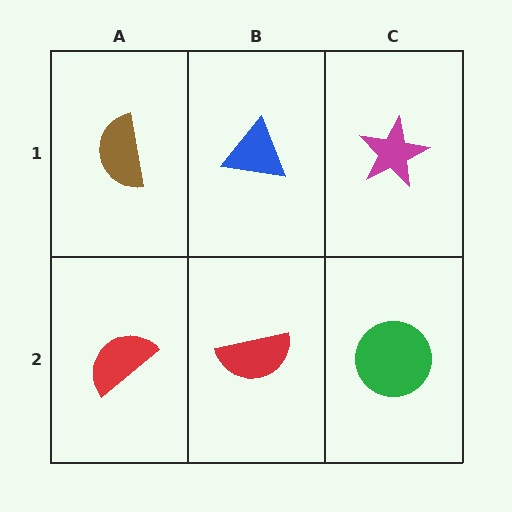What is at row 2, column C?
A green circle.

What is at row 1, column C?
A magenta star.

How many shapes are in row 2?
3 shapes.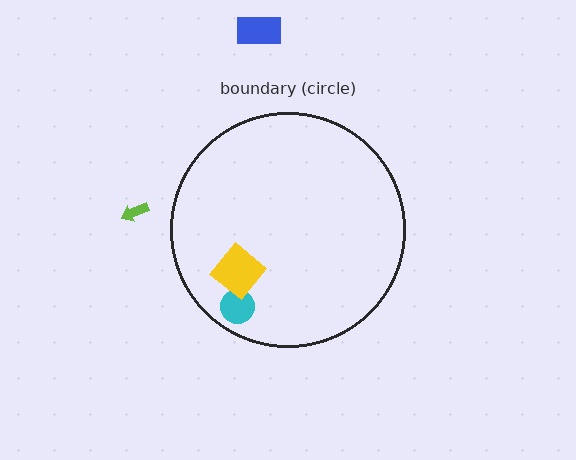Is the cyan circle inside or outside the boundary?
Inside.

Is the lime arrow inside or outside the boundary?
Outside.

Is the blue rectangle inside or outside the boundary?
Outside.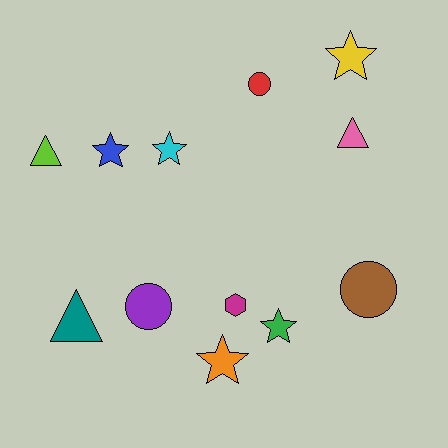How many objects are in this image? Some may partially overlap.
There are 12 objects.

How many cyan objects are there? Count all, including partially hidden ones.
There is 1 cyan object.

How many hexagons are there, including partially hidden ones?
There is 1 hexagon.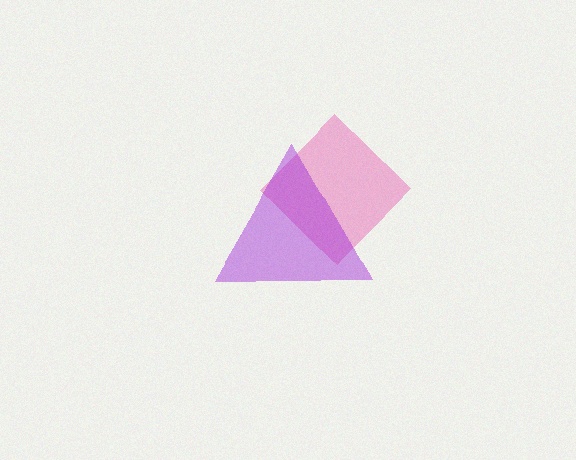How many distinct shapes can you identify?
There are 2 distinct shapes: a pink diamond, a purple triangle.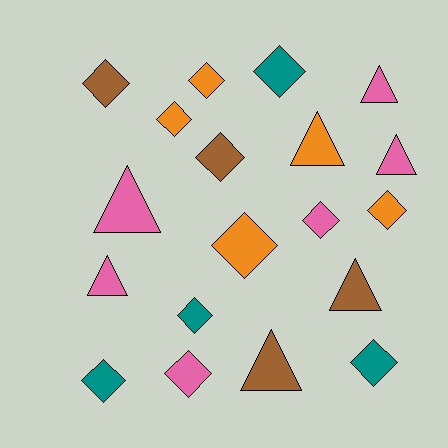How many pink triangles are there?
There are 4 pink triangles.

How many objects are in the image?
There are 19 objects.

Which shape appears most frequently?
Diamond, with 12 objects.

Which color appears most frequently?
Pink, with 6 objects.